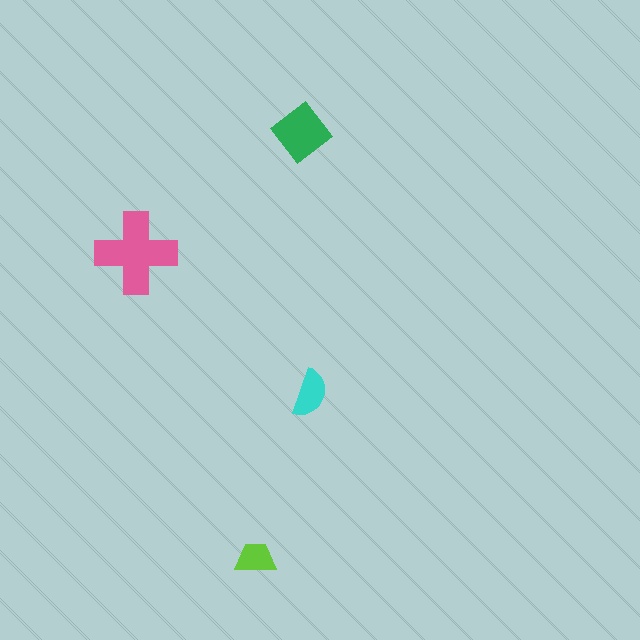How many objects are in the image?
There are 4 objects in the image.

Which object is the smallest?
The lime trapezoid.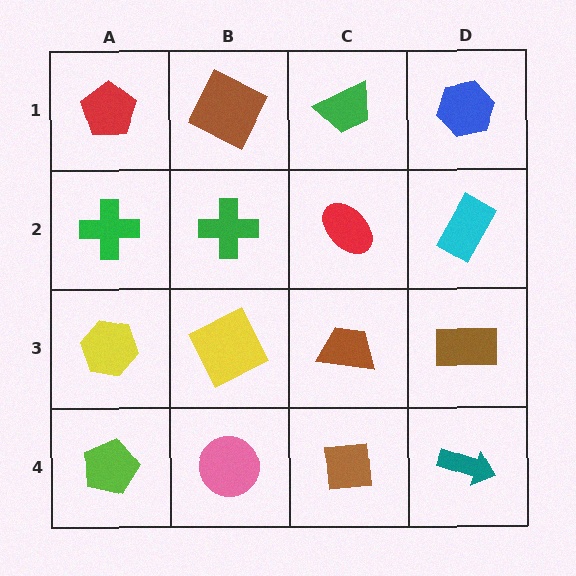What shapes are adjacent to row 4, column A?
A yellow hexagon (row 3, column A), a pink circle (row 4, column B).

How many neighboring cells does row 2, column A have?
3.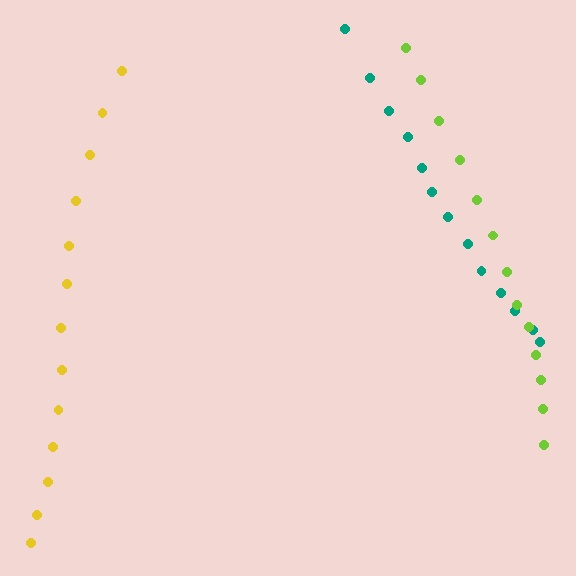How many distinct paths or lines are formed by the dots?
There are 3 distinct paths.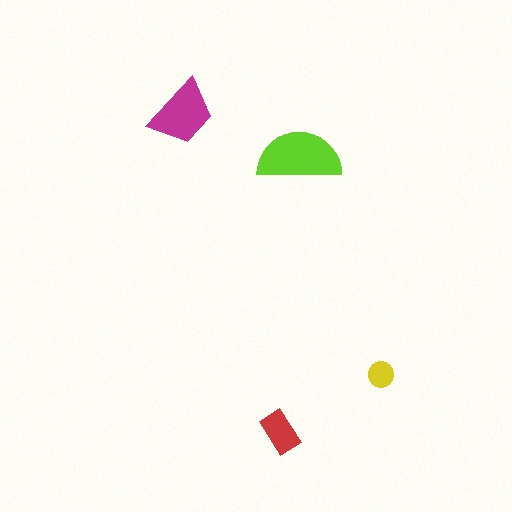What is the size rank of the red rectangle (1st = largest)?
3rd.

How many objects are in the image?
There are 4 objects in the image.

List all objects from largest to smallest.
The lime semicircle, the magenta trapezoid, the red rectangle, the yellow circle.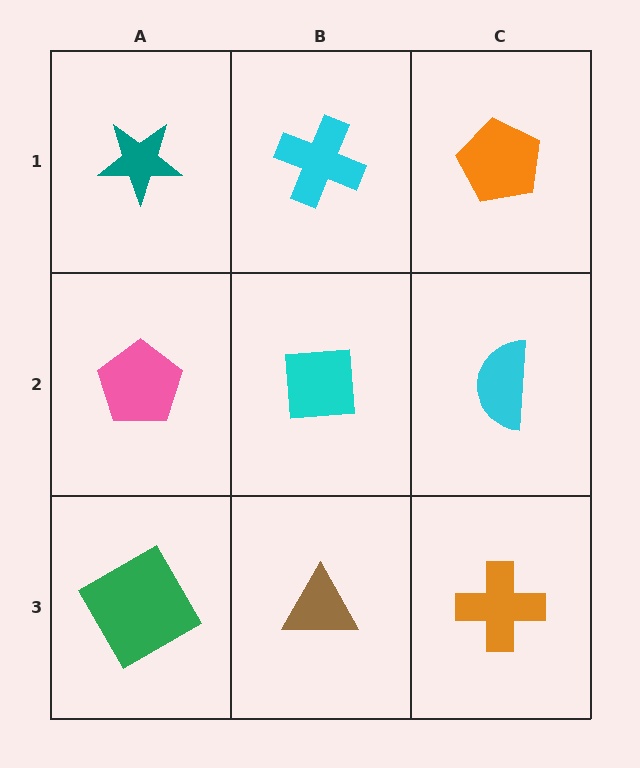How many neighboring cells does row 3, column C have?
2.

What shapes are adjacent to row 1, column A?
A pink pentagon (row 2, column A), a cyan cross (row 1, column B).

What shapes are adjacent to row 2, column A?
A teal star (row 1, column A), a green square (row 3, column A), a cyan square (row 2, column B).